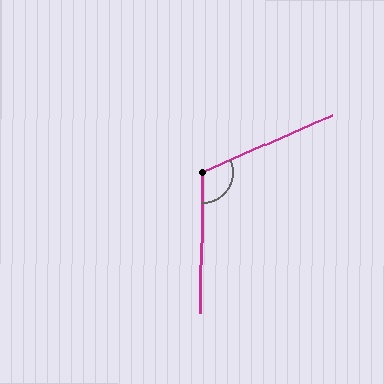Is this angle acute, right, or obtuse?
It is obtuse.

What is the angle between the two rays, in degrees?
Approximately 115 degrees.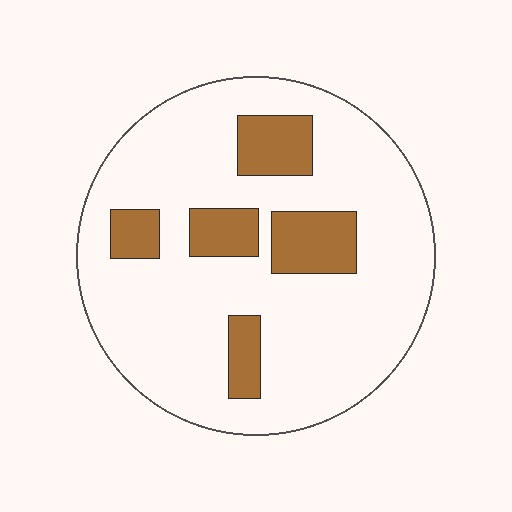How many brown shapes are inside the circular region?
5.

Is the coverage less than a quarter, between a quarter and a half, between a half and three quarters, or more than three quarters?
Less than a quarter.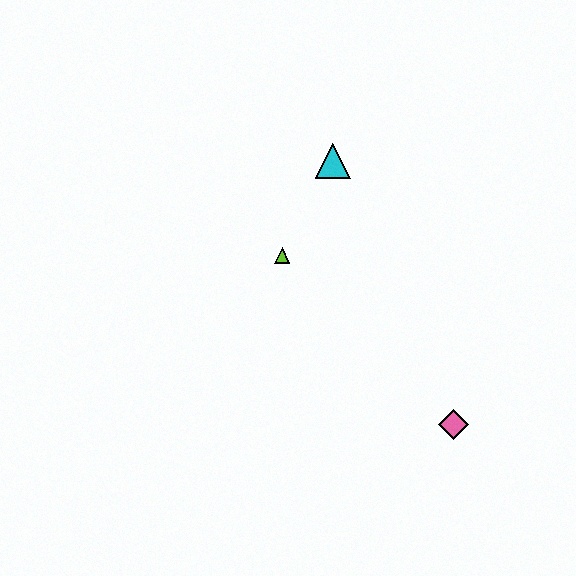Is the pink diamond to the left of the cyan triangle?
No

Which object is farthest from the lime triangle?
The pink diamond is farthest from the lime triangle.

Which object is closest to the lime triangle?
The cyan triangle is closest to the lime triangle.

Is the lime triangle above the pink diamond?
Yes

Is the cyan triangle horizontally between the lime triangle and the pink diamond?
Yes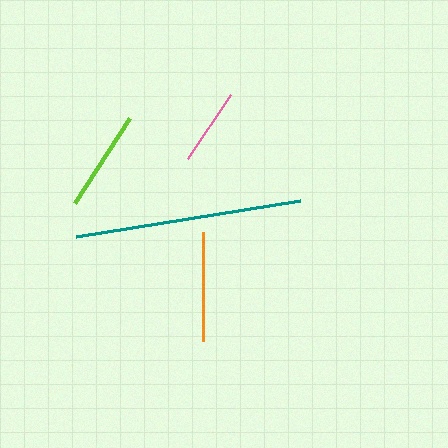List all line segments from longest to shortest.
From longest to shortest: teal, orange, lime, pink.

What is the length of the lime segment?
The lime segment is approximately 101 pixels long.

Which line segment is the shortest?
The pink line is the shortest at approximately 77 pixels.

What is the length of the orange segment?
The orange segment is approximately 109 pixels long.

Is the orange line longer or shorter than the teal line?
The teal line is longer than the orange line.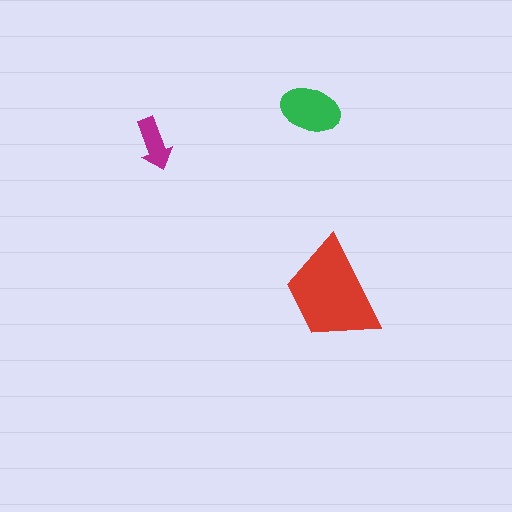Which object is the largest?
The red trapezoid.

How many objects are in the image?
There are 3 objects in the image.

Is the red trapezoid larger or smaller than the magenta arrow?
Larger.